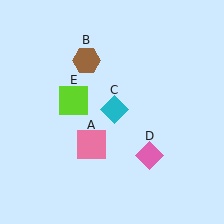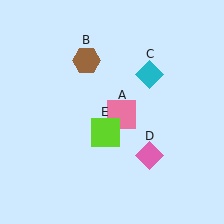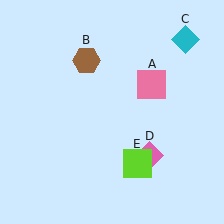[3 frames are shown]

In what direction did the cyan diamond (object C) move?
The cyan diamond (object C) moved up and to the right.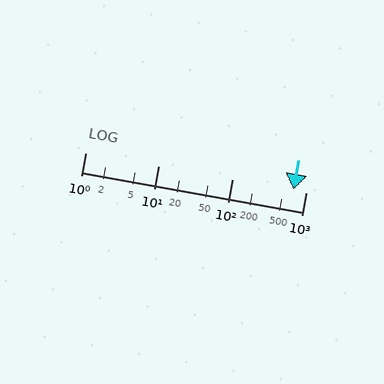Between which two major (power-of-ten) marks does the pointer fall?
The pointer is between 100 and 1000.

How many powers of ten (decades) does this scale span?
The scale spans 3 decades, from 1 to 1000.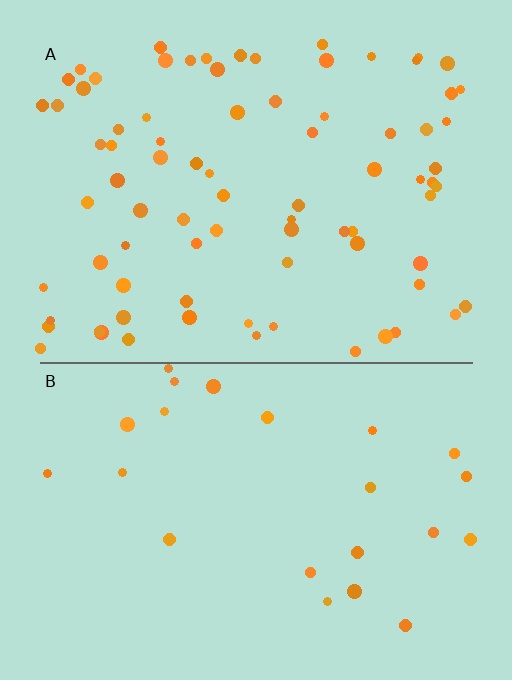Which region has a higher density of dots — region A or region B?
A (the top).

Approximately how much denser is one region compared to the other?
Approximately 3.4× — region A over region B.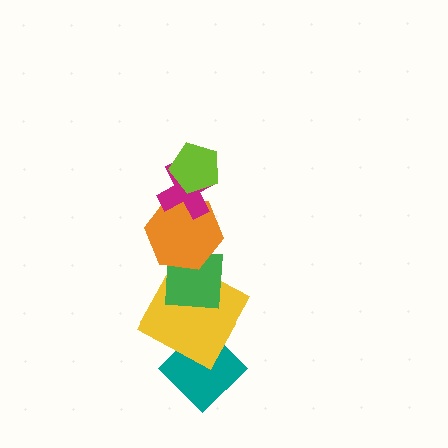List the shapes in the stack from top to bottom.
From top to bottom: the lime pentagon, the magenta cross, the orange hexagon, the green square, the yellow square, the teal diamond.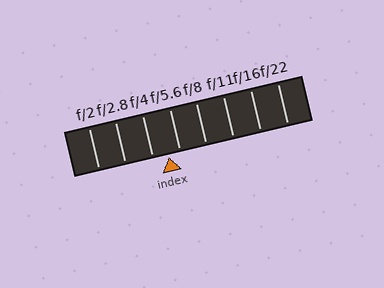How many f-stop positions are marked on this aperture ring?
There are 8 f-stop positions marked.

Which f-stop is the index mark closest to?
The index mark is closest to f/5.6.